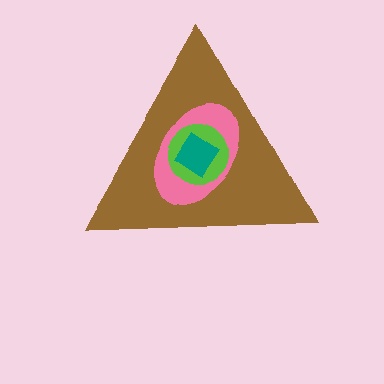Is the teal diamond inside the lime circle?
Yes.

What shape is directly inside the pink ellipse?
The lime circle.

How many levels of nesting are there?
4.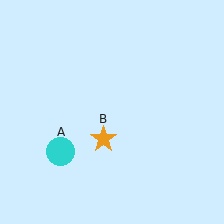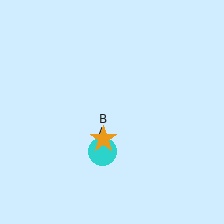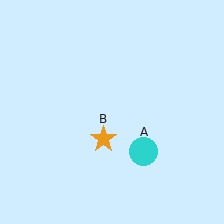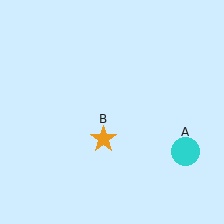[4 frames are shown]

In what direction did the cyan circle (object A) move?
The cyan circle (object A) moved right.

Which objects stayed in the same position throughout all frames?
Orange star (object B) remained stationary.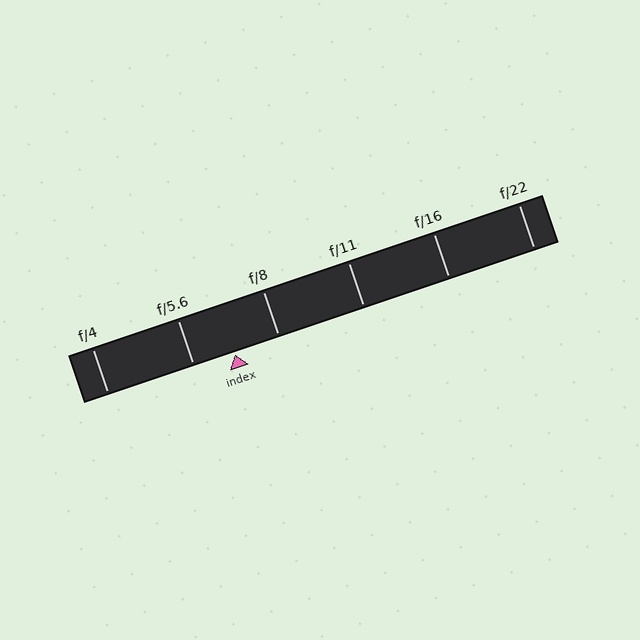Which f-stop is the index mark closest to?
The index mark is closest to f/5.6.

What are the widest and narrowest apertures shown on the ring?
The widest aperture shown is f/4 and the narrowest is f/22.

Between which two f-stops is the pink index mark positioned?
The index mark is between f/5.6 and f/8.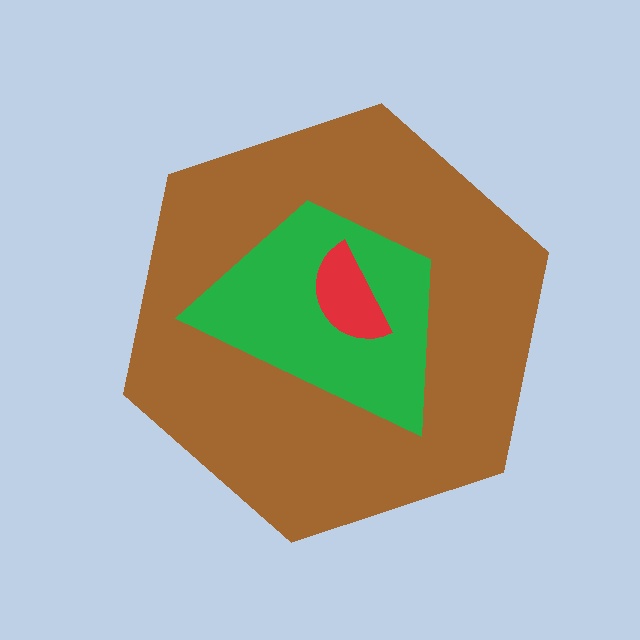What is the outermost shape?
The brown hexagon.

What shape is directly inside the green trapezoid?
The red semicircle.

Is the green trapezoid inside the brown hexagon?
Yes.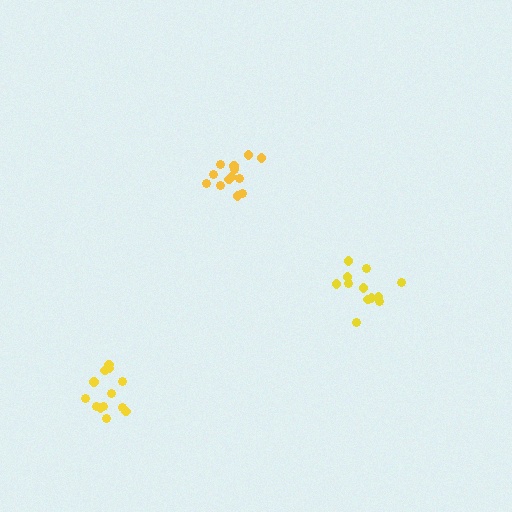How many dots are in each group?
Group 1: 12 dots, Group 2: 13 dots, Group 3: 13 dots (38 total).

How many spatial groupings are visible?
There are 3 spatial groupings.